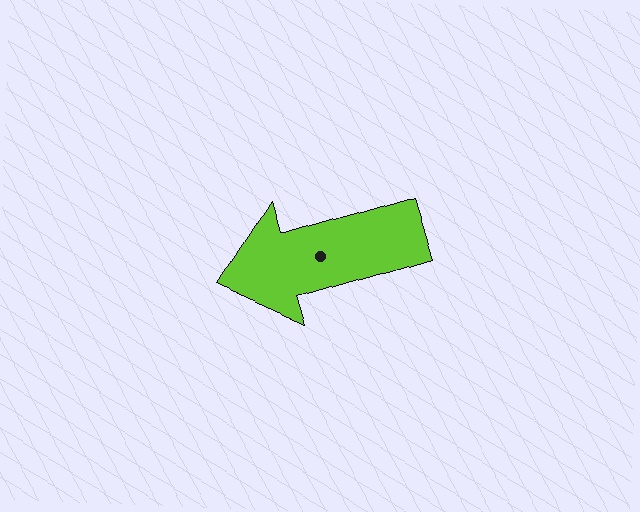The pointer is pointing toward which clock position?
Roughly 8 o'clock.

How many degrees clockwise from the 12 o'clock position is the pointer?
Approximately 254 degrees.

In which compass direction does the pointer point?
West.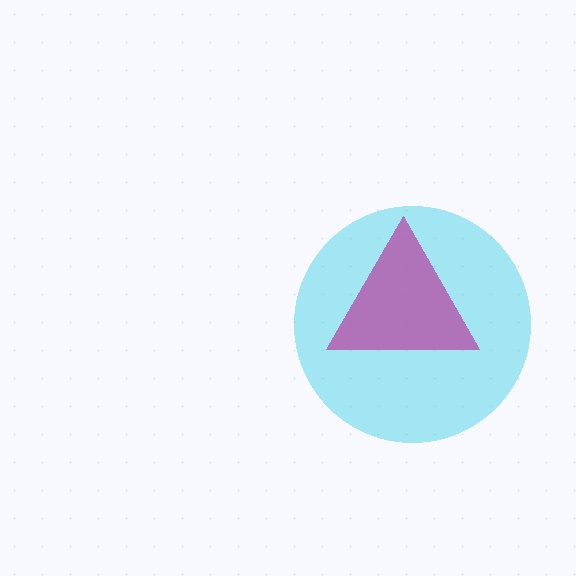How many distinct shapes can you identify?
There are 2 distinct shapes: a cyan circle, a magenta triangle.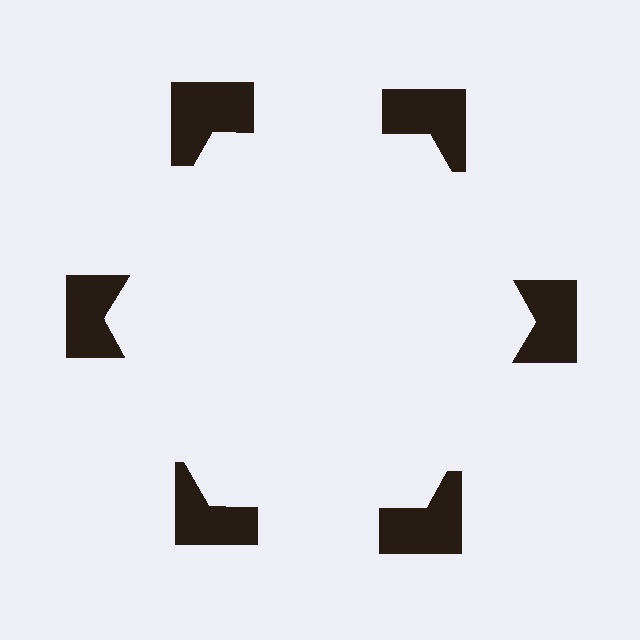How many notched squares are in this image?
There are 6 — one at each vertex of the illusory hexagon.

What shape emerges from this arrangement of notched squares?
An illusory hexagon — its edges are inferred from the aligned wedge cuts in the notched squares, not physically drawn.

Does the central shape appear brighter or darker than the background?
It typically appears slightly brighter than the background, even though no actual brightness change is drawn.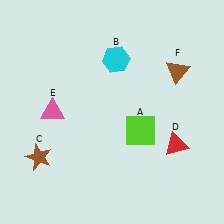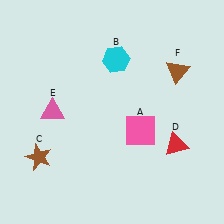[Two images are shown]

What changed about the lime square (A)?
In Image 1, A is lime. In Image 2, it changed to pink.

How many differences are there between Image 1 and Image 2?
There is 1 difference between the two images.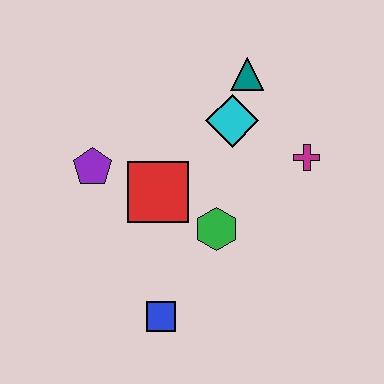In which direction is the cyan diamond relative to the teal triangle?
The cyan diamond is below the teal triangle.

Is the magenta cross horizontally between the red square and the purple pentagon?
No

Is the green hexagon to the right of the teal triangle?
No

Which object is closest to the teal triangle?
The cyan diamond is closest to the teal triangle.